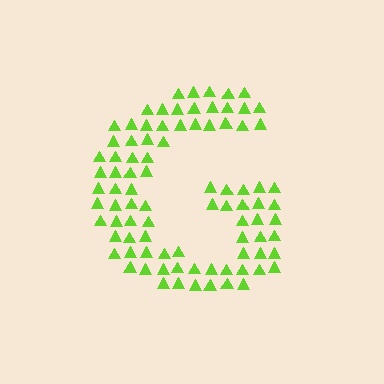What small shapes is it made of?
It is made of small triangles.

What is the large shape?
The large shape is the letter G.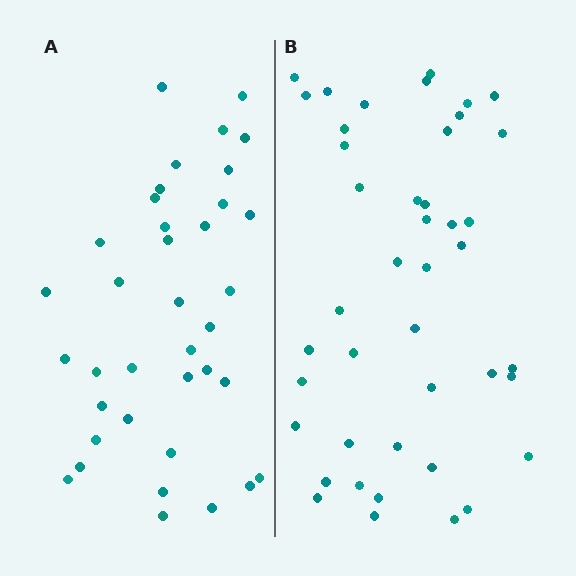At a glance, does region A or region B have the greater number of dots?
Region B (the right region) has more dots.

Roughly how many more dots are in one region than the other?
Region B has about 6 more dots than region A.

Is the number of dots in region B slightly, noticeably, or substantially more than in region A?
Region B has only slightly more — the two regions are fairly close. The ratio is roughly 1.2 to 1.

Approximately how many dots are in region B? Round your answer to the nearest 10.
About 40 dots. (The exact count is 43, which rounds to 40.)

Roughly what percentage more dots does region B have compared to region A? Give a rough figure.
About 15% more.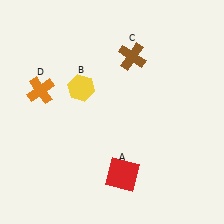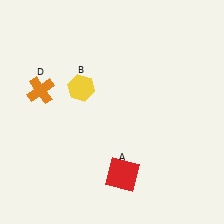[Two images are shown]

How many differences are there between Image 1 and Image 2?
There is 1 difference between the two images.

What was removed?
The brown cross (C) was removed in Image 2.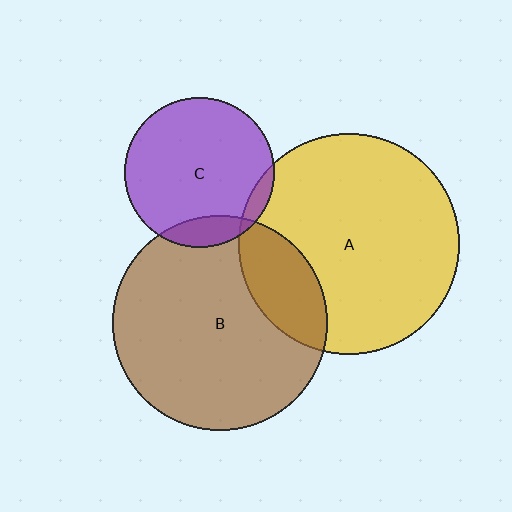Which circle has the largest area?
Circle A (yellow).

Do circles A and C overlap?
Yes.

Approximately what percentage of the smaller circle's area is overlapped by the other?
Approximately 5%.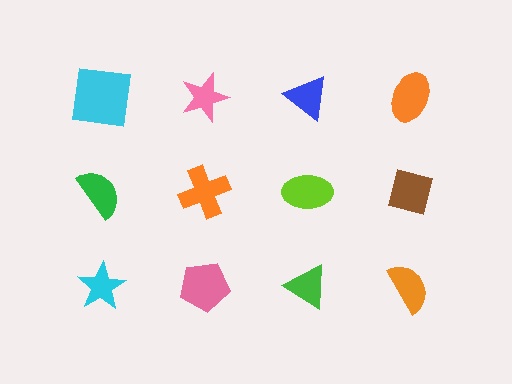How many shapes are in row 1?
4 shapes.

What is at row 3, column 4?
An orange semicircle.